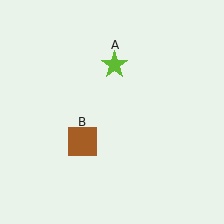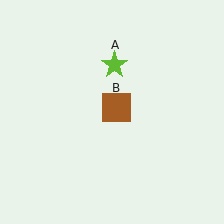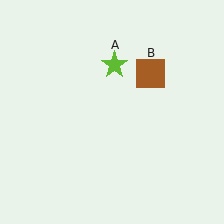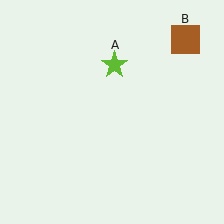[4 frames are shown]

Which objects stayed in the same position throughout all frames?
Lime star (object A) remained stationary.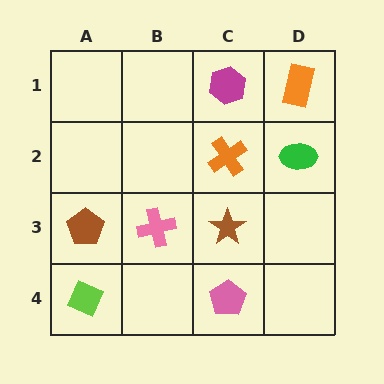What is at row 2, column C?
An orange cross.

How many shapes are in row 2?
2 shapes.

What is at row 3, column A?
A brown pentagon.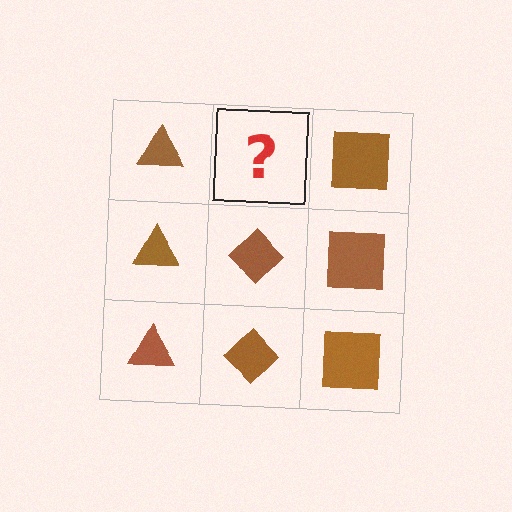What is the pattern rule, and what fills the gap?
The rule is that each column has a consistent shape. The gap should be filled with a brown diamond.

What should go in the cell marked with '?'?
The missing cell should contain a brown diamond.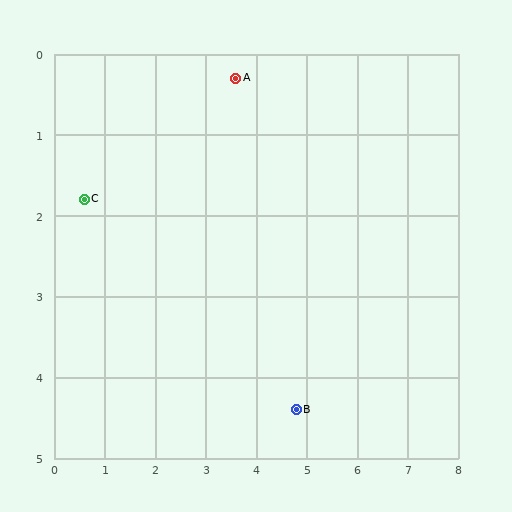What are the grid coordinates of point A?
Point A is at approximately (3.6, 0.3).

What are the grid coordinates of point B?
Point B is at approximately (4.8, 4.4).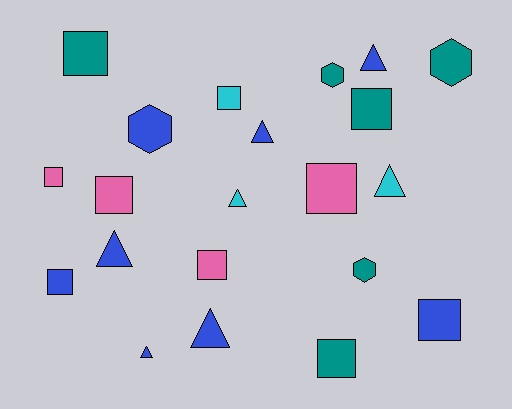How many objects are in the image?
There are 21 objects.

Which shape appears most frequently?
Square, with 10 objects.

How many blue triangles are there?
There are 5 blue triangles.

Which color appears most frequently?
Blue, with 8 objects.